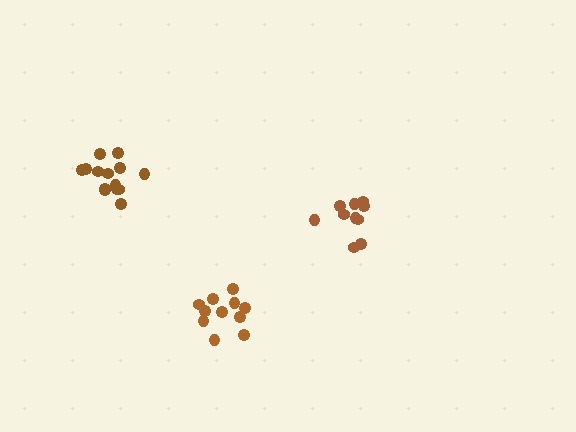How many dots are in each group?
Group 1: 10 dots, Group 2: 11 dots, Group 3: 14 dots (35 total).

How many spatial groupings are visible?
There are 3 spatial groupings.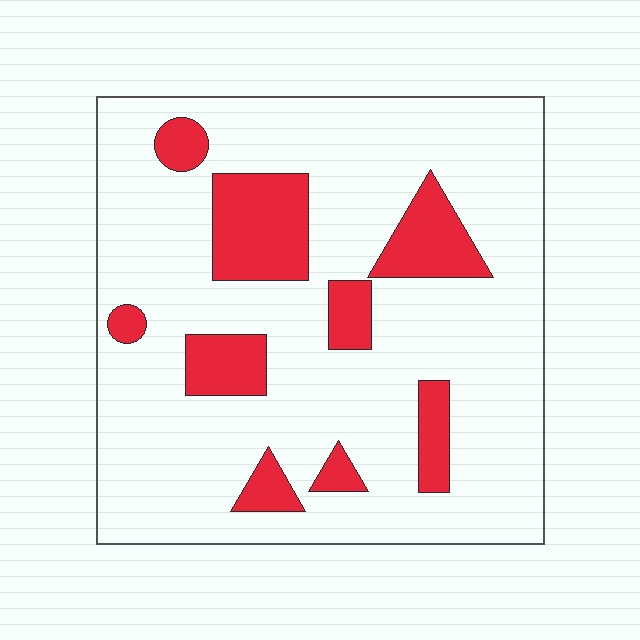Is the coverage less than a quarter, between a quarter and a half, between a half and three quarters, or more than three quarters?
Less than a quarter.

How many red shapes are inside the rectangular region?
9.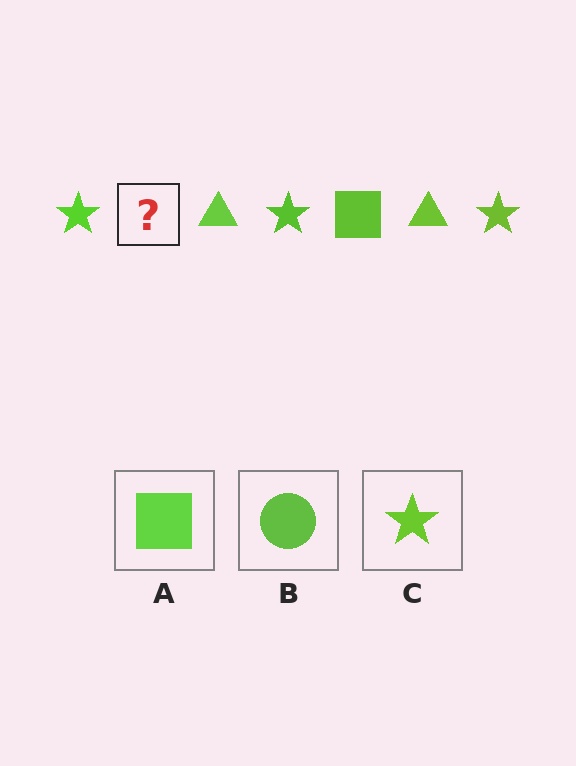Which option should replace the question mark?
Option A.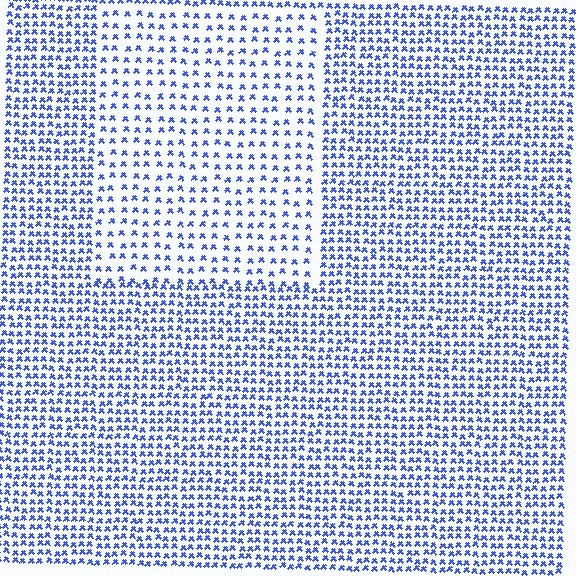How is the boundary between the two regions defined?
The boundary is defined by a change in element density (approximately 1.9x ratio). All elements are the same color, size, and shape.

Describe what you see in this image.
The image contains small blue elements arranged at two different densities. A rectangle-shaped region is visible where the elements are less densely packed than the surrounding area.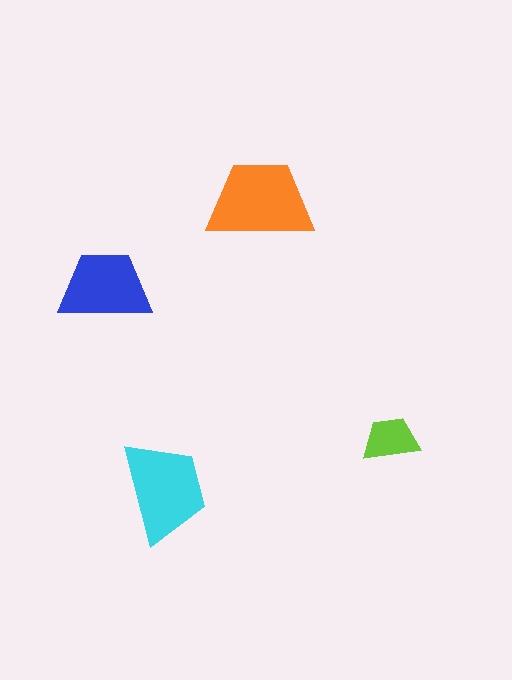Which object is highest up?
The orange trapezoid is topmost.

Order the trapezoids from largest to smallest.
the orange one, the cyan one, the blue one, the lime one.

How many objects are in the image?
There are 4 objects in the image.